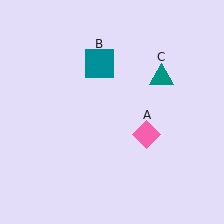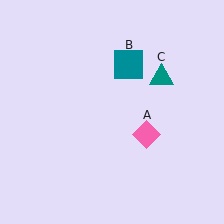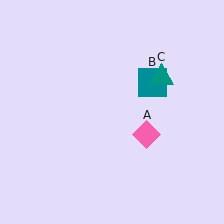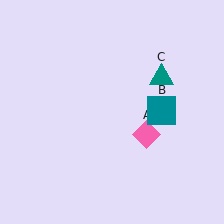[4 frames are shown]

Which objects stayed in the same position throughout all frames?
Pink diamond (object A) and teal triangle (object C) remained stationary.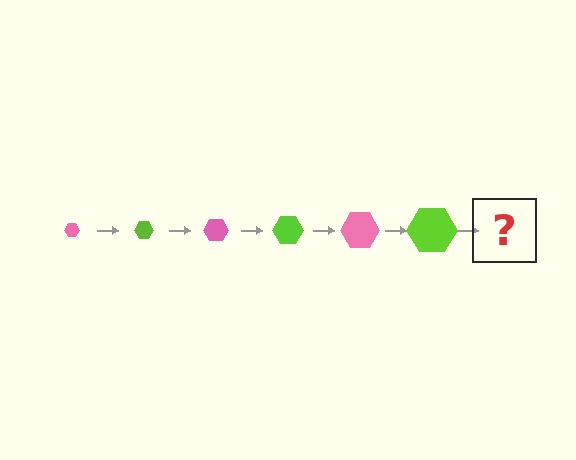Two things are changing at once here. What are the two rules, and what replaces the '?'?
The two rules are that the hexagon grows larger each step and the color cycles through pink and lime. The '?' should be a pink hexagon, larger than the previous one.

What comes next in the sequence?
The next element should be a pink hexagon, larger than the previous one.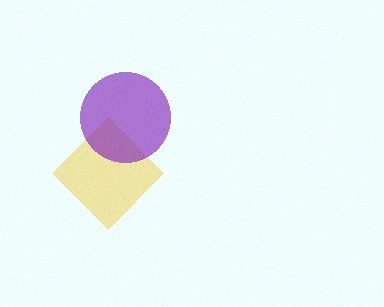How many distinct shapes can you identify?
There are 2 distinct shapes: a yellow diamond, a purple circle.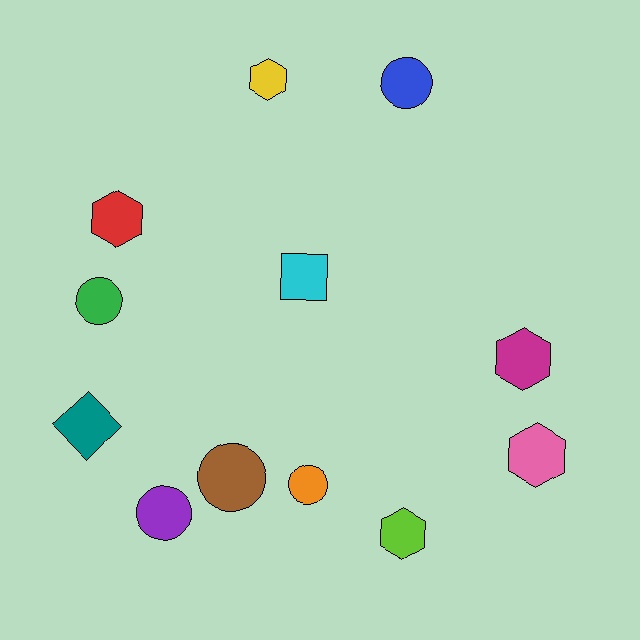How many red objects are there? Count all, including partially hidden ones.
There is 1 red object.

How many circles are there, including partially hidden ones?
There are 5 circles.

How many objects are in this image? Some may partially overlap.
There are 12 objects.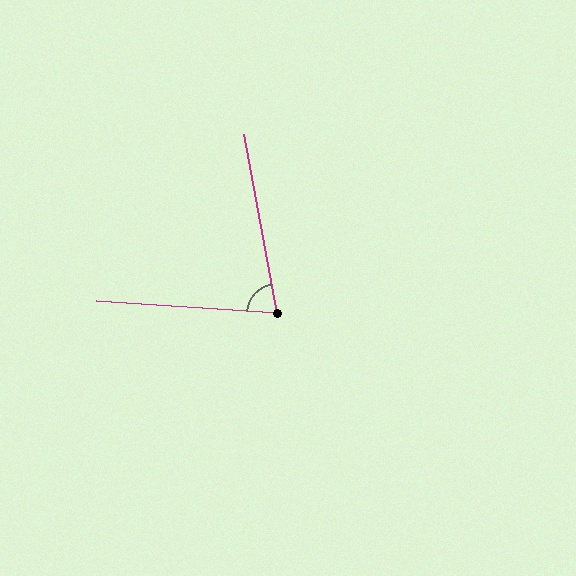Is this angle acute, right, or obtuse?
It is acute.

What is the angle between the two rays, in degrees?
Approximately 76 degrees.